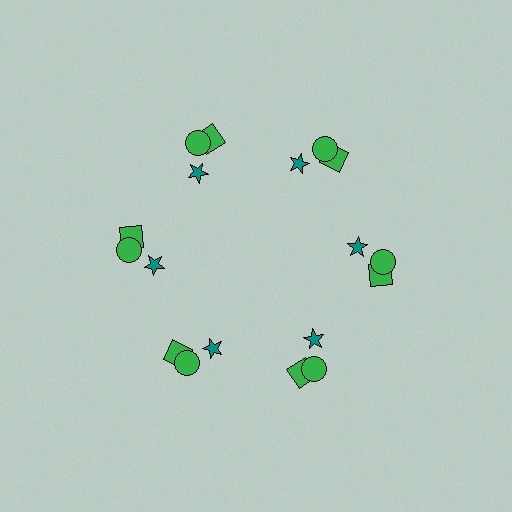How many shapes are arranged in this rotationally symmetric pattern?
There are 18 shapes, arranged in 6 groups of 3.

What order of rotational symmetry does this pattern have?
This pattern has 6-fold rotational symmetry.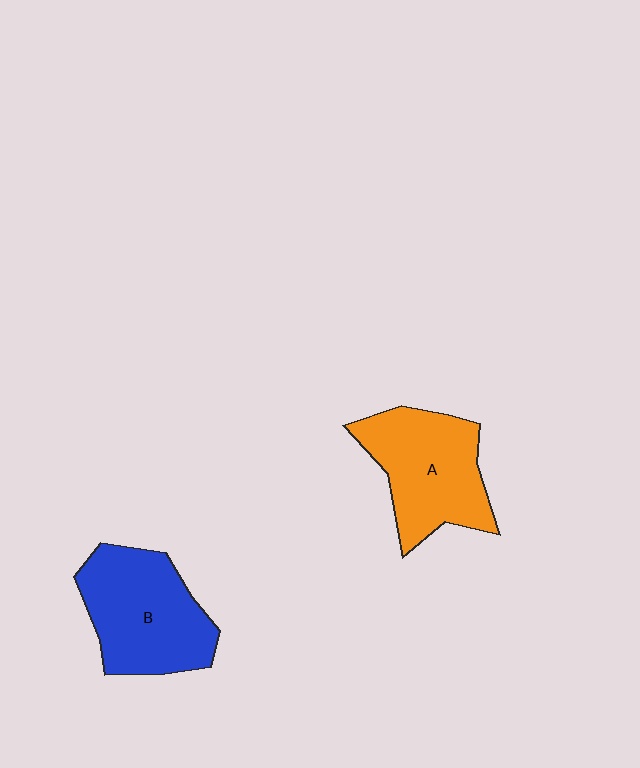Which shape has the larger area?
Shape B (blue).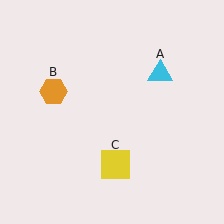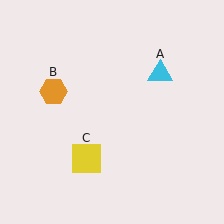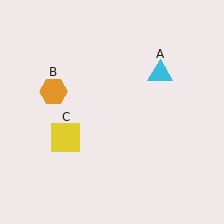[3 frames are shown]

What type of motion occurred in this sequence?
The yellow square (object C) rotated clockwise around the center of the scene.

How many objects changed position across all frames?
1 object changed position: yellow square (object C).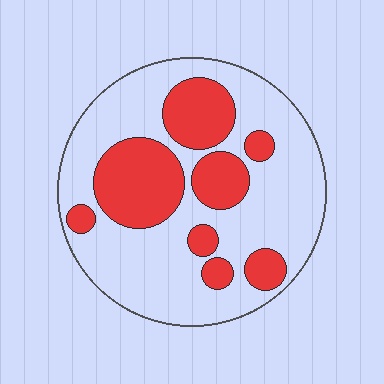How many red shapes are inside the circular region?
8.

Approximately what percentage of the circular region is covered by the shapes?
Approximately 30%.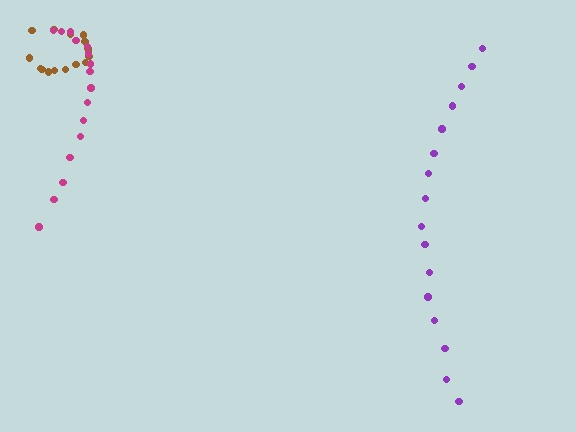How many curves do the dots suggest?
There are 3 distinct paths.